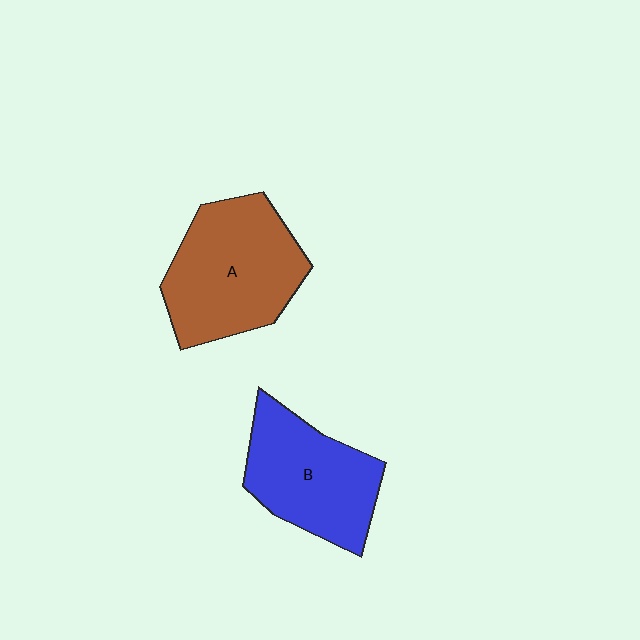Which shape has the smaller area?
Shape B (blue).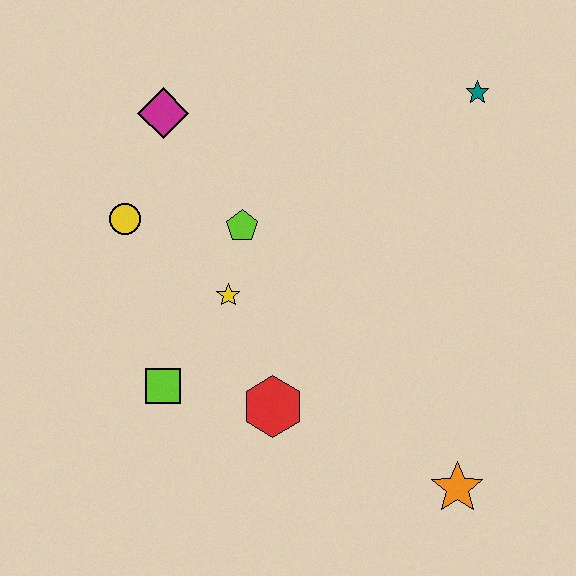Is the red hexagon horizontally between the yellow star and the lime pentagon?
No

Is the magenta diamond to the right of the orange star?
No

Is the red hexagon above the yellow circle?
No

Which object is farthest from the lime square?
The teal star is farthest from the lime square.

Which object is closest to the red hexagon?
The lime square is closest to the red hexagon.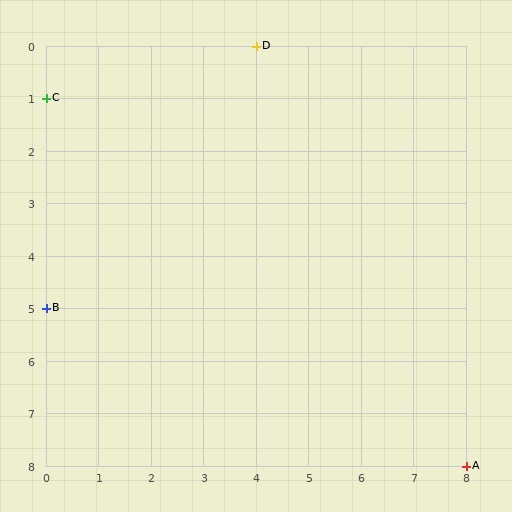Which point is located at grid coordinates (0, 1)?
Point C is at (0, 1).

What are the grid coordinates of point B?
Point B is at grid coordinates (0, 5).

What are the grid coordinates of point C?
Point C is at grid coordinates (0, 1).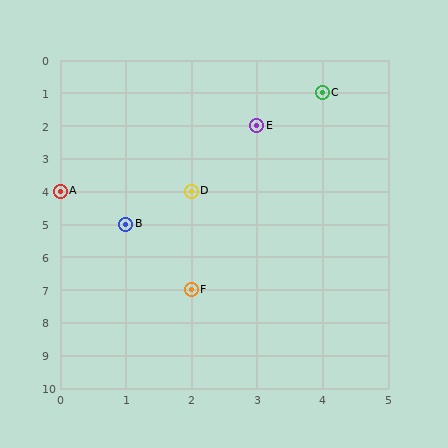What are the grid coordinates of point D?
Point D is at grid coordinates (2, 4).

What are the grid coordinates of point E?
Point E is at grid coordinates (3, 2).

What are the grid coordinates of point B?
Point B is at grid coordinates (1, 5).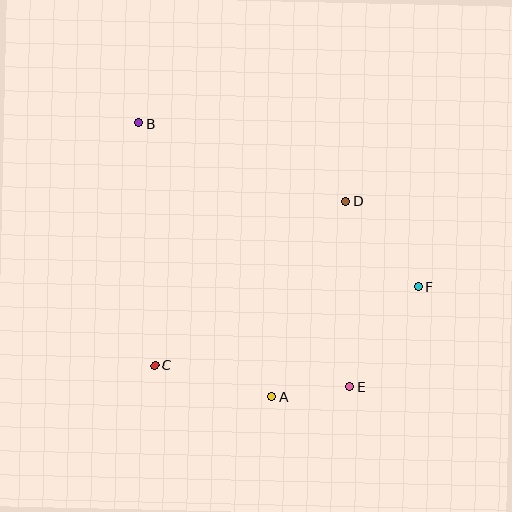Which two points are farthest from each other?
Points B and E are farthest from each other.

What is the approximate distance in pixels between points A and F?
The distance between A and F is approximately 183 pixels.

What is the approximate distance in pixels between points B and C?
The distance between B and C is approximately 242 pixels.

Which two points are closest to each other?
Points A and E are closest to each other.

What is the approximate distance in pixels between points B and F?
The distance between B and F is approximately 324 pixels.